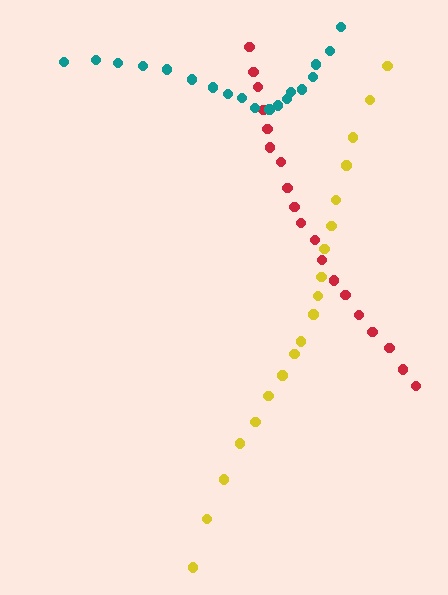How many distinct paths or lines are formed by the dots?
There are 3 distinct paths.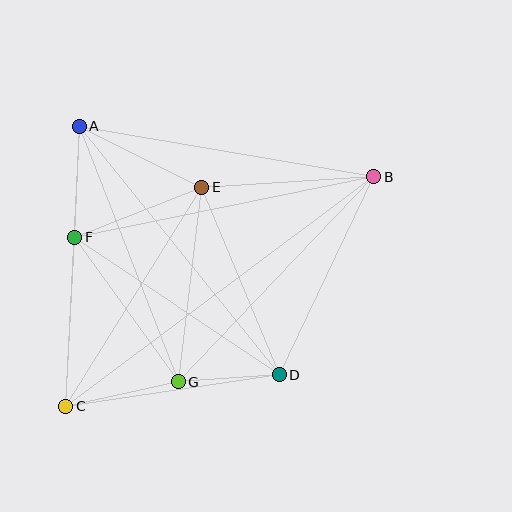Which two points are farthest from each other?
Points B and C are farthest from each other.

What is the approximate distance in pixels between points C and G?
The distance between C and G is approximately 116 pixels.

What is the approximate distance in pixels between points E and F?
The distance between E and F is approximately 136 pixels.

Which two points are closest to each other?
Points D and G are closest to each other.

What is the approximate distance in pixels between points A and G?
The distance between A and G is approximately 274 pixels.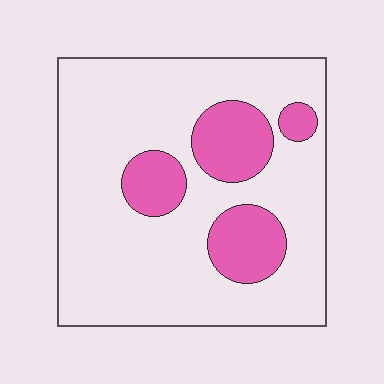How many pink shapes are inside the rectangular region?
4.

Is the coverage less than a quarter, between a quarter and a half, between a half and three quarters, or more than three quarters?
Less than a quarter.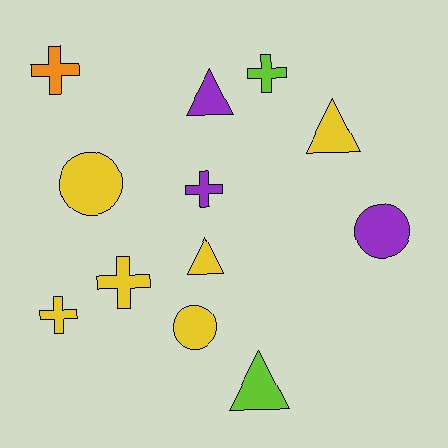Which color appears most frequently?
Yellow, with 6 objects.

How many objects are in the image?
There are 12 objects.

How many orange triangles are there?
There are no orange triangles.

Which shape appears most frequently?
Cross, with 5 objects.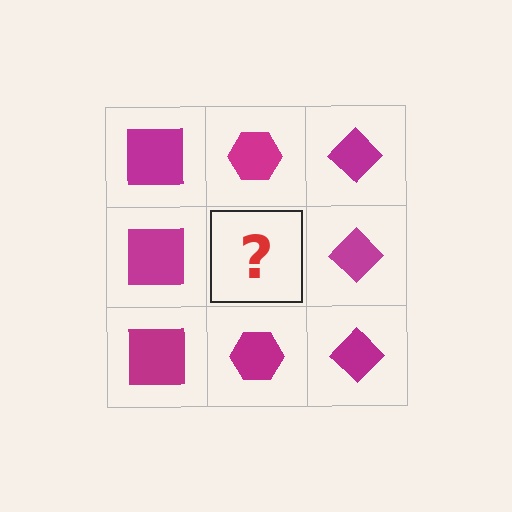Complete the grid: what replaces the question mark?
The question mark should be replaced with a magenta hexagon.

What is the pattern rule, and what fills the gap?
The rule is that each column has a consistent shape. The gap should be filled with a magenta hexagon.